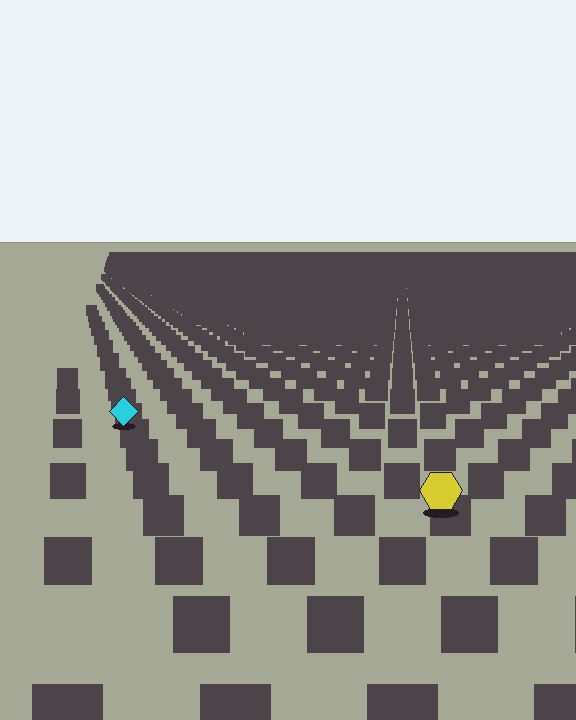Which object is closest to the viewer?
The yellow hexagon is closest. The texture marks near it are larger and more spread out.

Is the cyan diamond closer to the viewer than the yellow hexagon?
No. The yellow hexagon is closer — you can tell from the texture gradient: the ground texture is coarser near it.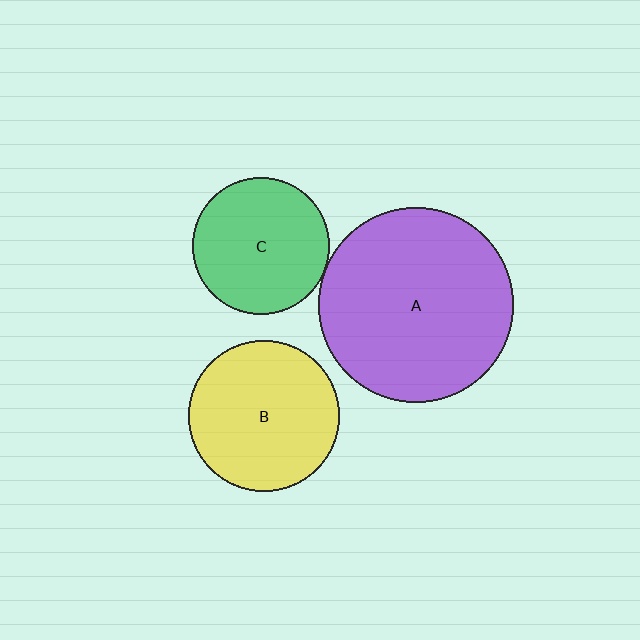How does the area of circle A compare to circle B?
Approximately 1.7 times.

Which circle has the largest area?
Circle A (purple).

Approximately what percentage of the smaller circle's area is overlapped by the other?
Approximately 5%.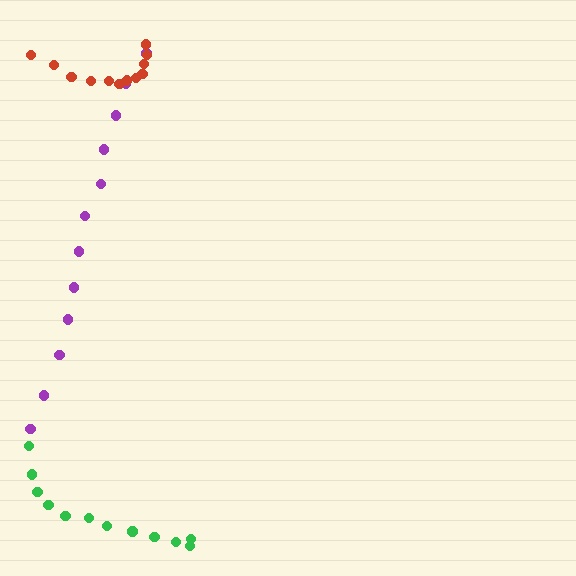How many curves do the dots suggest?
There are 3 distinct paths.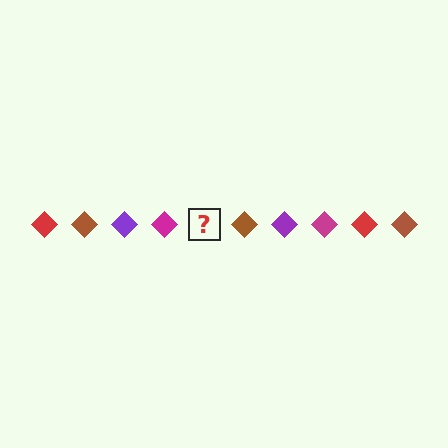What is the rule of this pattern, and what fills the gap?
The rule is that the pattern cycles through red, brown, purple, magenta diamonds. The gap should be filled with a red diamond.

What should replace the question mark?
The question mark should be replaced with a red diamond.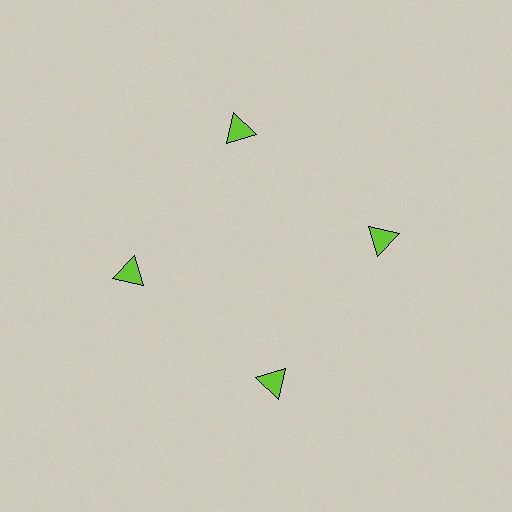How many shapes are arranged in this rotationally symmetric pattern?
There are 4 shapes, arranged in 4 groups of 1.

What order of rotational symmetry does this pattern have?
This pattern has 4-fold rotational symmetry.